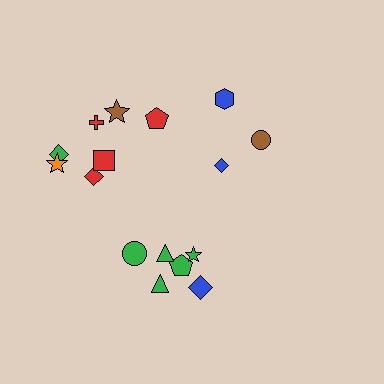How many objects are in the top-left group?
There are 7 objects.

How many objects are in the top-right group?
There are 3 objects.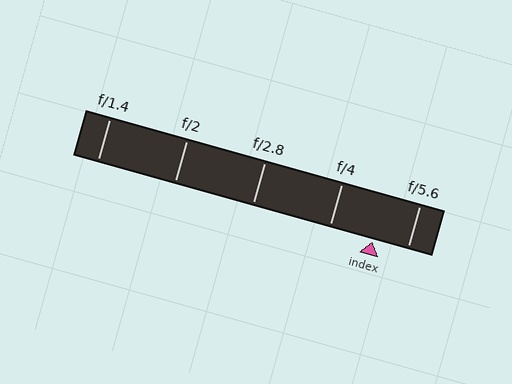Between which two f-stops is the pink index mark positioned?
The index mark is between f/4 and f/5.6.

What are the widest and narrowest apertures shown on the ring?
The widest aperture shown is f/1.4 and the narrowest is f/5.6.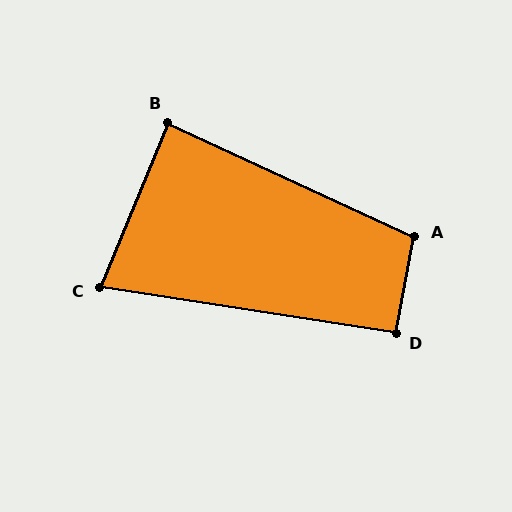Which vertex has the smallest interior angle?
C, at approximately 76 degrees.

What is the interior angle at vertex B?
Approximately 88 degrees (approximately right).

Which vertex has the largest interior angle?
A, at approximately 104 degrees.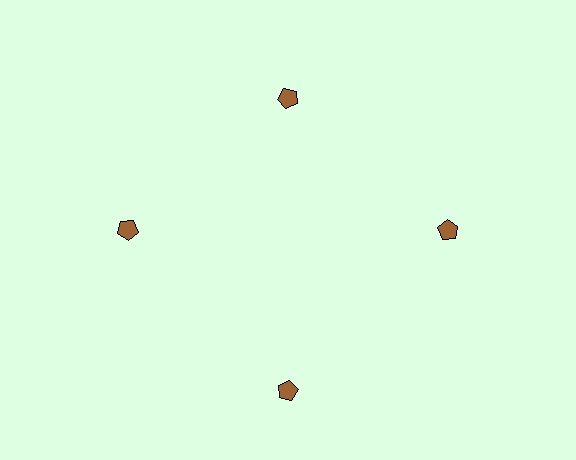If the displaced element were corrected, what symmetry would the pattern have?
It would have 4-fold rotational symmetry — the pattern would map onto itself every 90 degrees.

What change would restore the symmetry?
The symmetry would be restored by moving it outward, back onto the ring so that all 4 pentagons sit at equal angles and equal distance from the center.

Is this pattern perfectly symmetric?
No. The 4 brown pentagons are arranged in a ring, but one element near the 12 o'clock position is pulled inward toward the center, breaking the 4-fold rotational symmetry.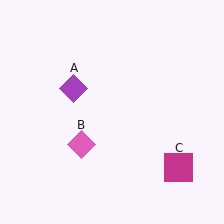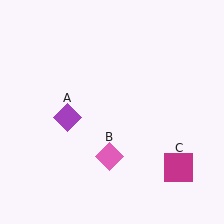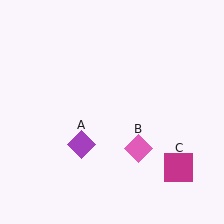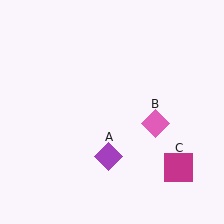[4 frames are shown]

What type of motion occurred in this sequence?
The purple diamond (object A), pink diamond (object B) rotated counterclockwise around the center of the scene.